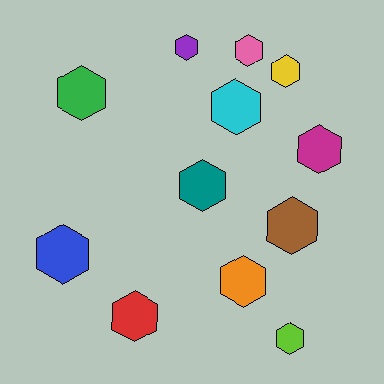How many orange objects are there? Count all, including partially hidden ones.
There is 1 orange object.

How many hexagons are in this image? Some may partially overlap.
There are 12 hexagons.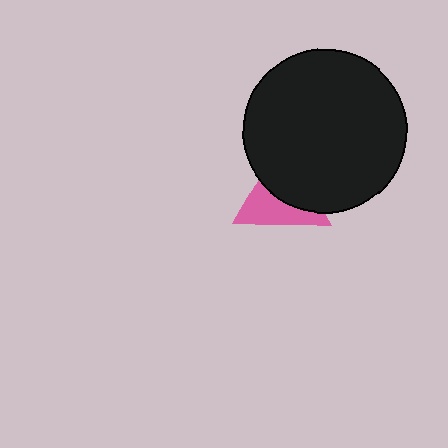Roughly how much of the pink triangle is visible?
About half of it is visible (roughly 47%).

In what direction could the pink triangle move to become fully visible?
The pink triangle could move down. That would shift it out from behind the black circle entirely.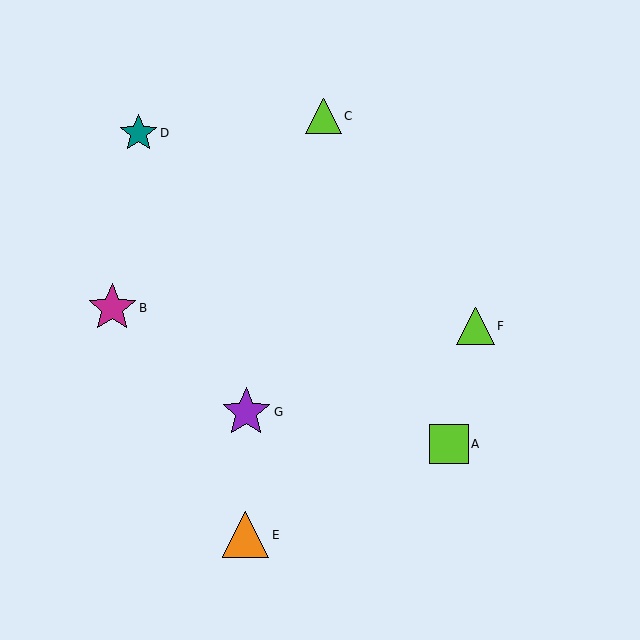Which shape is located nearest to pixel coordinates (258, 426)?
The purple star (labeled G) at (246, 412) is nearest to that location.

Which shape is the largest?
The purple star (labeled G) is the largest.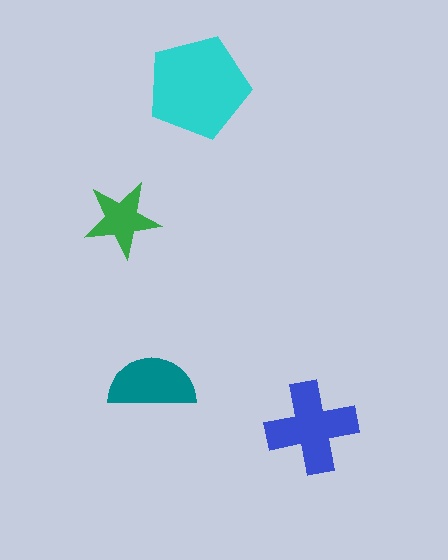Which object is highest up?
The cyan pentagon is topmost.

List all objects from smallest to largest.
The green star, the teal semicircle, the blue cross, the cyan pentagon.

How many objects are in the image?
There are 4 objects in the image.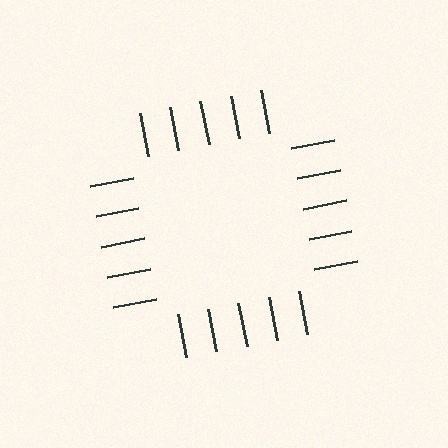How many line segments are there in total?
20 — 5 along each of the 4 edges.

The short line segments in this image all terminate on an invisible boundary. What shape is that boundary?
An illusory square — the line segments terminate on its edges but no continuous stroke is drawn.